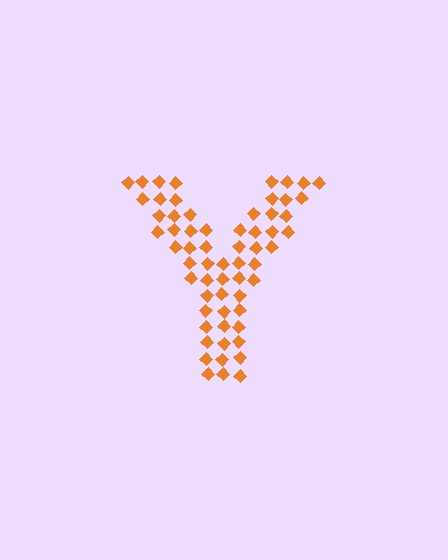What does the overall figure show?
The overall figure shows the letter Y.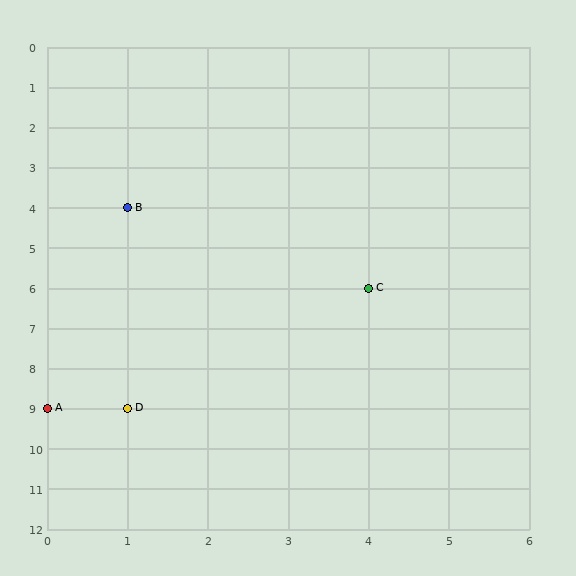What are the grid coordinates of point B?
Point B is at grid coordinates (1, 4).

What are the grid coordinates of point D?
Point D is at grid coordinates (1, 9).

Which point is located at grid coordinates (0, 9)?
Point A is at (0, 9).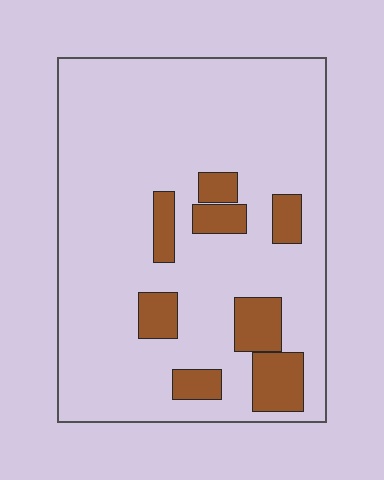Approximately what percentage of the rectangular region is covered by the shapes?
Approximately 15%.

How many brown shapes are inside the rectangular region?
8.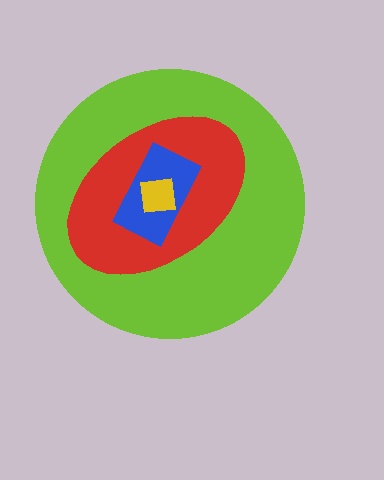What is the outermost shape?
The lime circle.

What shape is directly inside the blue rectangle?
The yellow square.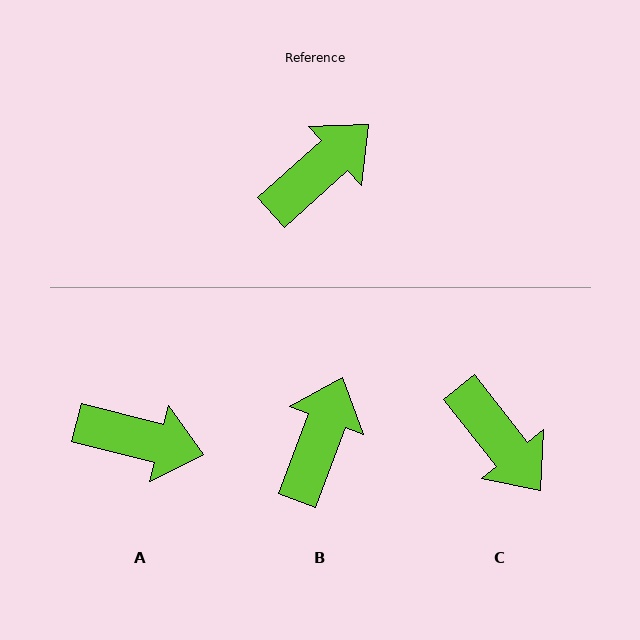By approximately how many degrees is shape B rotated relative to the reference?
Approximately 28 degrees counter-clockwise.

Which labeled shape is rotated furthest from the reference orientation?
C, about 93 degrees away.